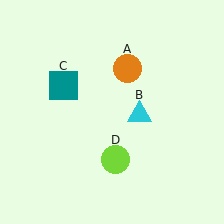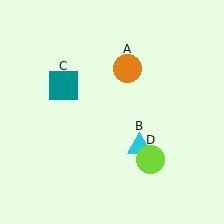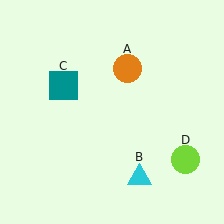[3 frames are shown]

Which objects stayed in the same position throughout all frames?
Orange circle (object A) and teal square (object C) remained stationary.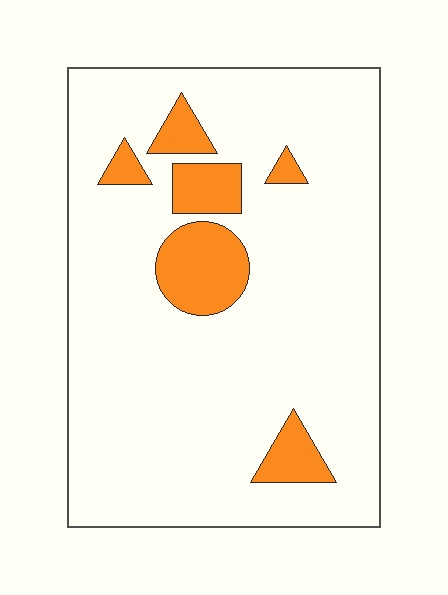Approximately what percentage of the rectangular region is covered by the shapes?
Approximately 15%.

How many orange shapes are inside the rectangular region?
6.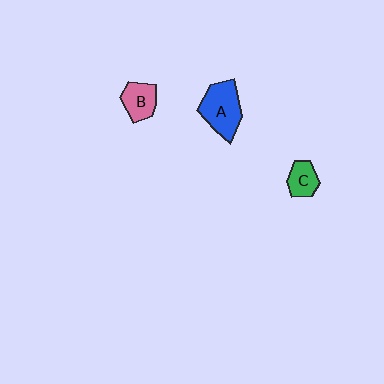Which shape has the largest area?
Shape A (blue).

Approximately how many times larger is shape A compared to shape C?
Approximately 1.9 times.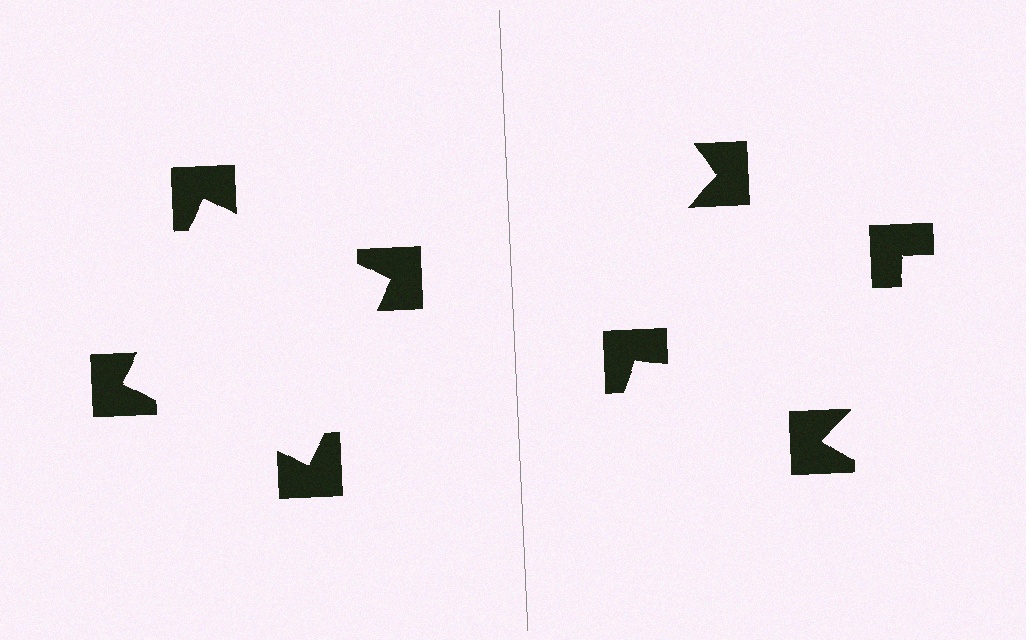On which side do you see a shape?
An illusory square appears on the left side. On the right side the wedge cuts are rotated, so no coherent shape forms.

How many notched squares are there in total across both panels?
8 — 4 on each side.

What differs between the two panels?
The notched squares are positioned identically on both sides; only the wedge orientations differ. On the left they align to a square; on the right they are misaligned.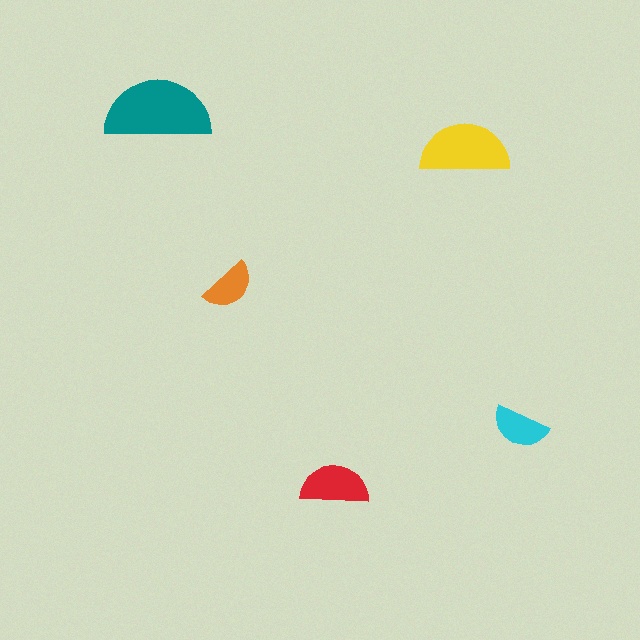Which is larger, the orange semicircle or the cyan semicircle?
The cyan one.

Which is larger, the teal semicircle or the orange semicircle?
The teal one.